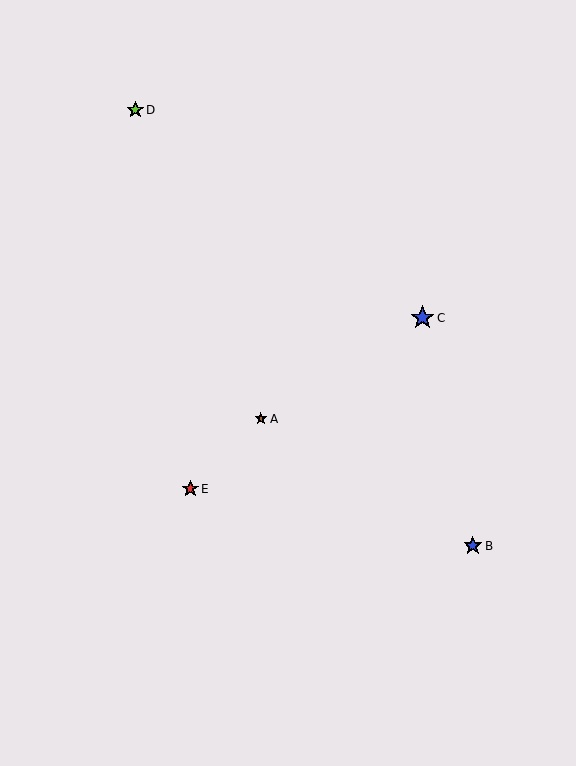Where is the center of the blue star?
The center of the blue star is at (423, 318).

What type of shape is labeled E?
Shape E is a red star.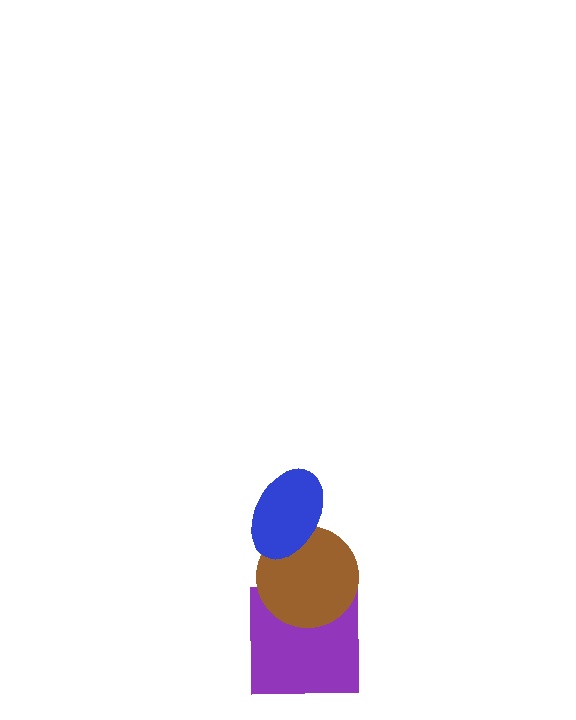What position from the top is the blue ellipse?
The blue ellipse is 1st from the top.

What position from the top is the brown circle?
The brown circle is 2nd from the top.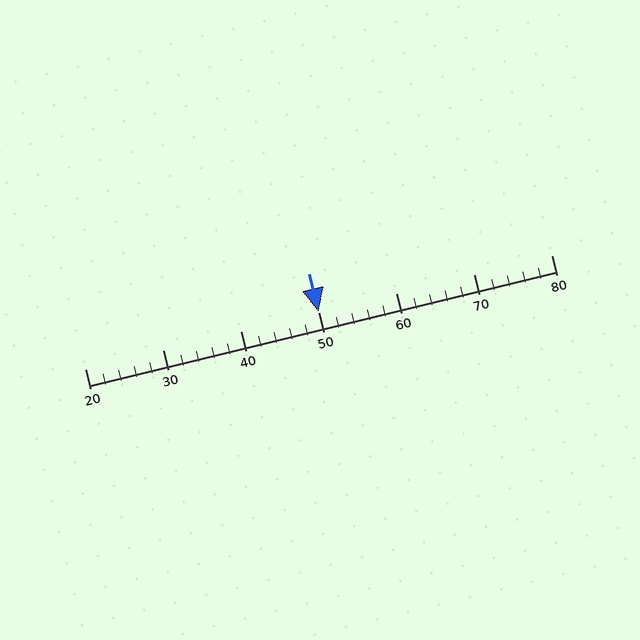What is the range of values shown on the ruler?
The ruler shows values from 20 to 80.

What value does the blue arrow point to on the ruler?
The blue arrow points to approximately 50.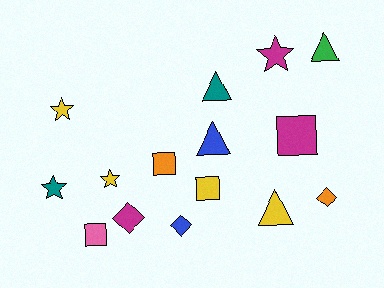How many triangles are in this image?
There are 4 triangles.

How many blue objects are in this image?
There are 2 blue objects.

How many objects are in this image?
There are 15 objects.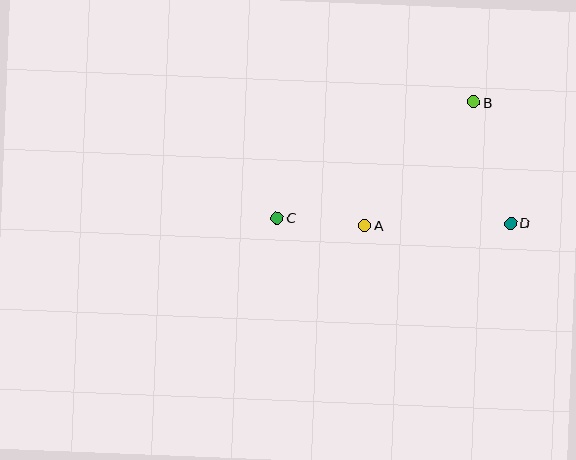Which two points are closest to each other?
Points A and C are closest to each other.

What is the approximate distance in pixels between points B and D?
The distance between B and D is approximately 126 pixels.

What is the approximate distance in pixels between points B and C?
The distance between B and C is approximately 228 pixels.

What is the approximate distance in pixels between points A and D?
The distance between A and D is approximately 145 pixels.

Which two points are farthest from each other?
Points C and D are farthest from each other.